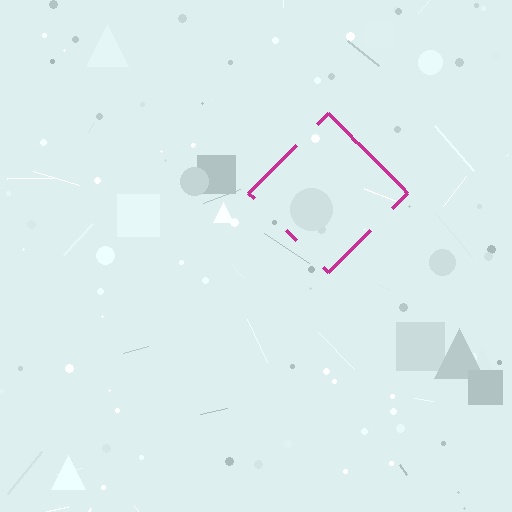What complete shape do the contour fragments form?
The contour fragments form a diamond.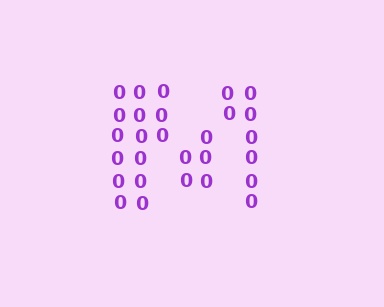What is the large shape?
The large shape is the letter M.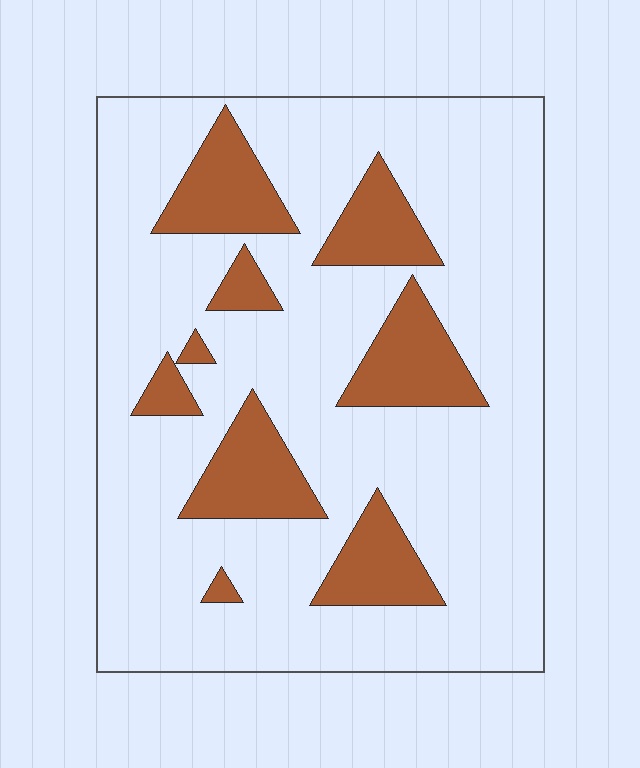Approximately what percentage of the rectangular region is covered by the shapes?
Approximately 20%.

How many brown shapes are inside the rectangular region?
9.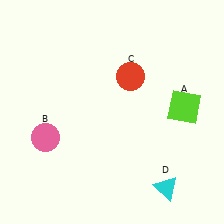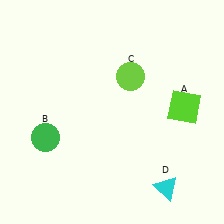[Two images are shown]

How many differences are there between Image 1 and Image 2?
There are 2 differences between the two images.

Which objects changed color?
B changed from pink to green. C changed from red to lime.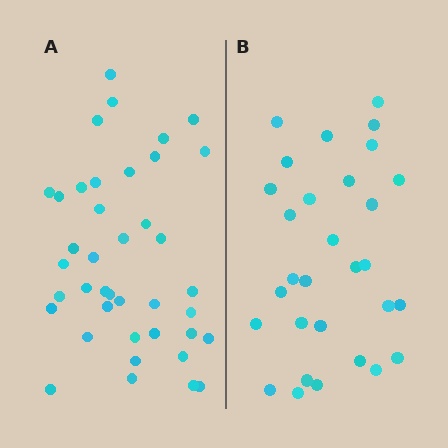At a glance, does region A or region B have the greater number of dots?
Region A (the left region) has more dots.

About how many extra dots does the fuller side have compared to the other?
Region A has roughly 10 or so more dots than region B.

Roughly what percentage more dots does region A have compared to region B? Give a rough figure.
About 35% more.